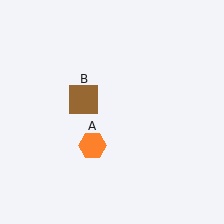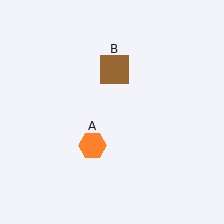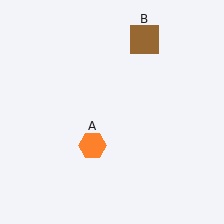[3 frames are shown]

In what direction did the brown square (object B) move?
The brown square (object B) moved up and to the right.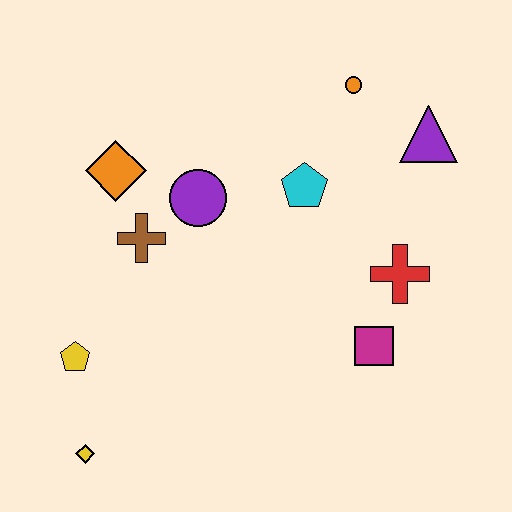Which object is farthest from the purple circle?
The yellow diamond is farthest from the purple circle.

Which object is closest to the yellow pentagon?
The yellow diamond is closest to the yellow pentagon.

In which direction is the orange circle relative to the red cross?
The orange circle is above the red cross.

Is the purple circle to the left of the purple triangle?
Yes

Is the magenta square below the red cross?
Yes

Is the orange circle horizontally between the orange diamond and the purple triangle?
Yes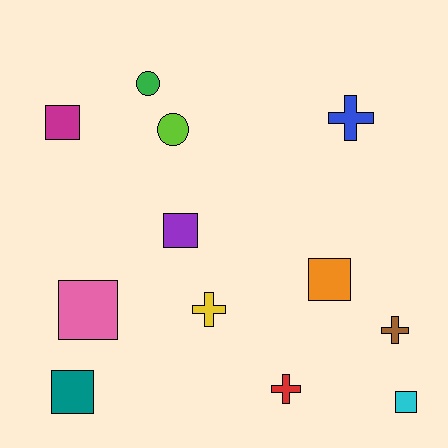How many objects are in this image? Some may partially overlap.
There are 12 objects.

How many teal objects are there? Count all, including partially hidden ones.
There is 1 teal object.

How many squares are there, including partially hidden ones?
There are 6 squares.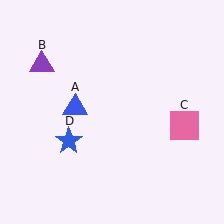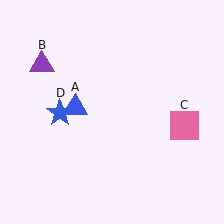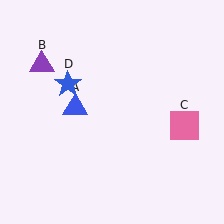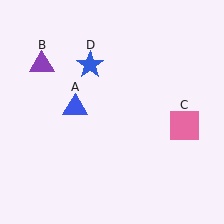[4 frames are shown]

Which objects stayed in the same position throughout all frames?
Blue triangle (object A) and purple triangle (object B) and pink square (object C) remained stationary.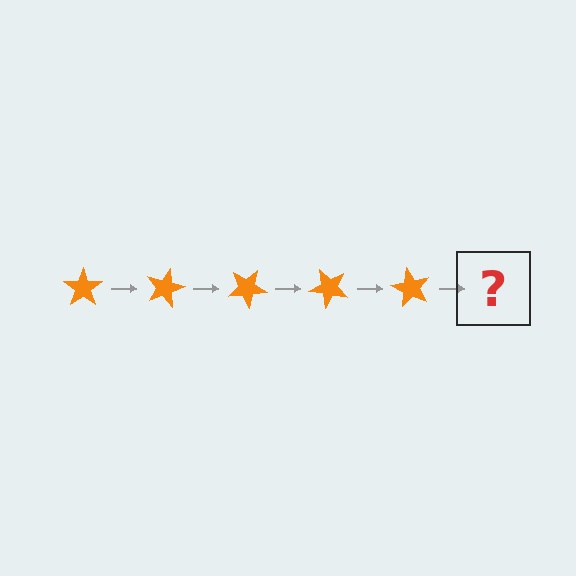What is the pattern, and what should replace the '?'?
The pattern is that the star rotates 15 degrees each step. The '?' should be an orange star rotated 75 degrees.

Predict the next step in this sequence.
The next step is an orange star rotated 75 degrees.